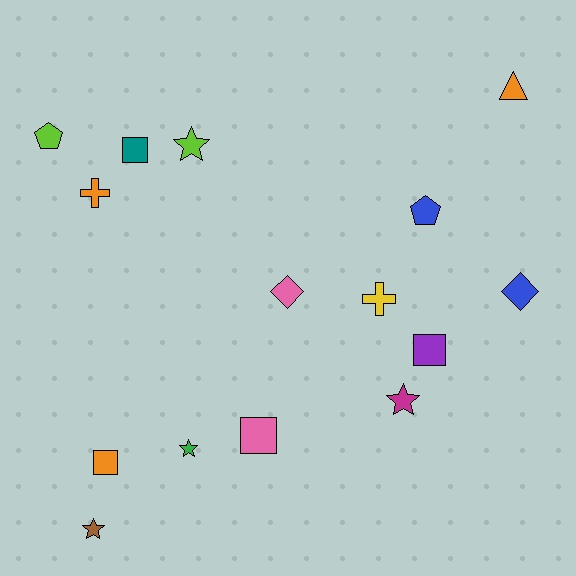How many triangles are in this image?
There is 1 triangle.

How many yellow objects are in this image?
There is 1 yellow object.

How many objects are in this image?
There are 15 objects.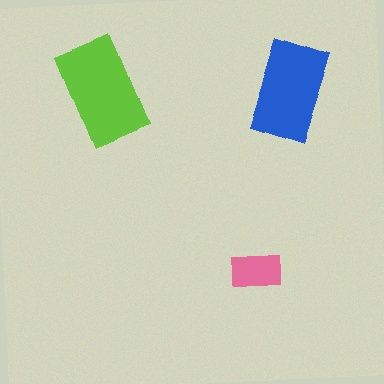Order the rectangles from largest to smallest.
the lime one, the blue one, the pink one.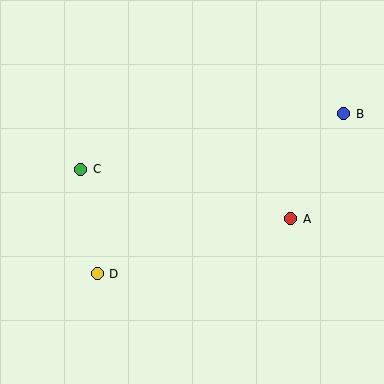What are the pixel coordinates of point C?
Point C is at (81, 169).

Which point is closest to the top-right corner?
Point B is closest to the top-right corner.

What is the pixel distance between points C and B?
The distance between C and B is 269 pixels.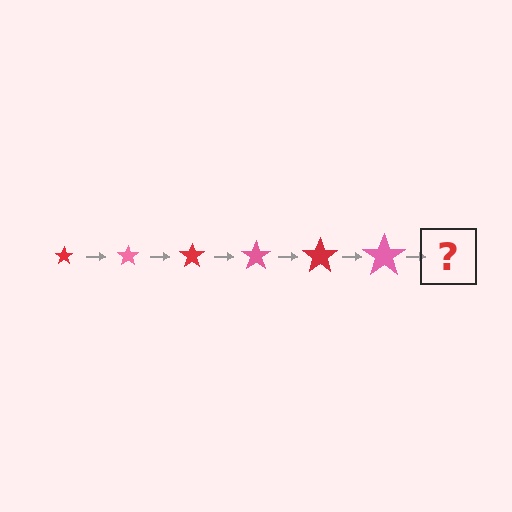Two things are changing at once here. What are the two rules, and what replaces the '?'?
The two rules are that the star grows larger each step and the color cycles through red and pink. The '?' should be a red star, larger than the previous one.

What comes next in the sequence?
The next element should be a red star, larger than the previous one.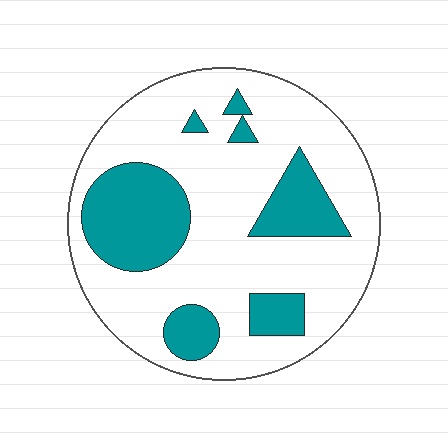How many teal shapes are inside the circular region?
7.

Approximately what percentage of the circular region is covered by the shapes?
Approximately 25%.